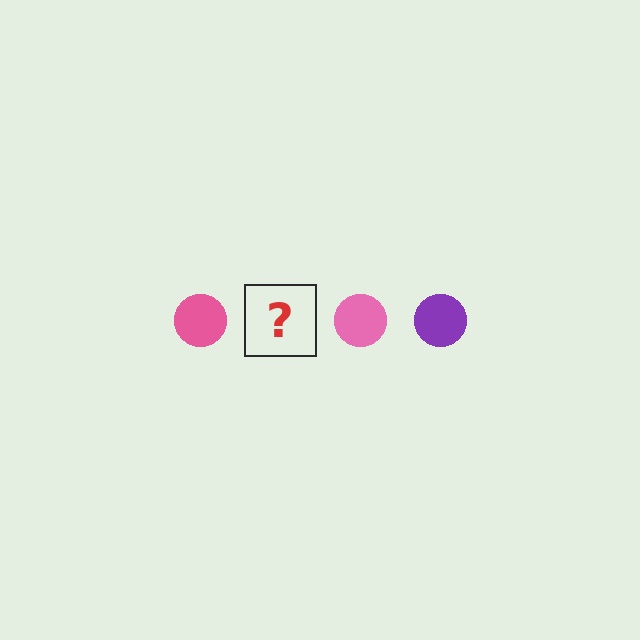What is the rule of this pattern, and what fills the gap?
The rule is that the pattern cycles through pink, purple circles. The gap should be filled with a purple circle.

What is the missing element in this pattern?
The missing element is a purple circle.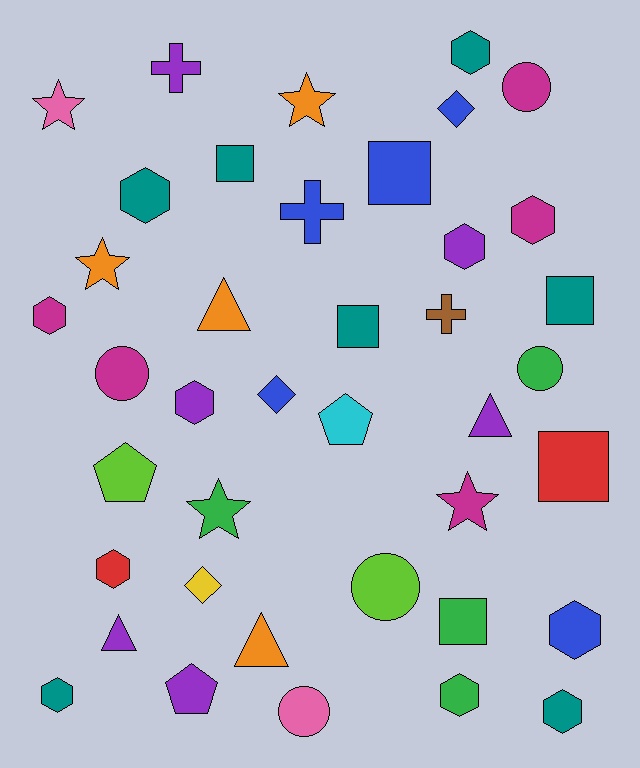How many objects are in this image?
There are 40 objects.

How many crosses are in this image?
There are 3 crosses.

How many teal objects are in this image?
There are 7 teal objects.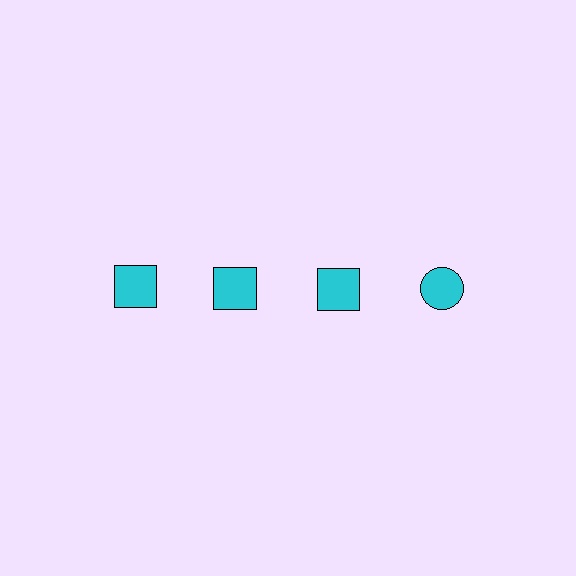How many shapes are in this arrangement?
There are 4 shapes arranged in a grid pattern.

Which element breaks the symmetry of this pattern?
The cyan circle in the top row, second from right column breaks the symmetry. All other shapes are cyan squares.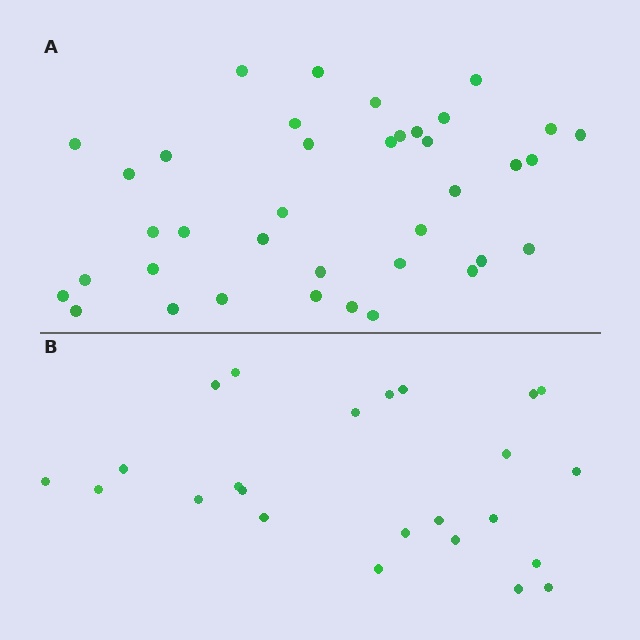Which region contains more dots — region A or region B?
Region A (the top region) has more dots.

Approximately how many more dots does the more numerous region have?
Region A has approximately 15 more dots than region B.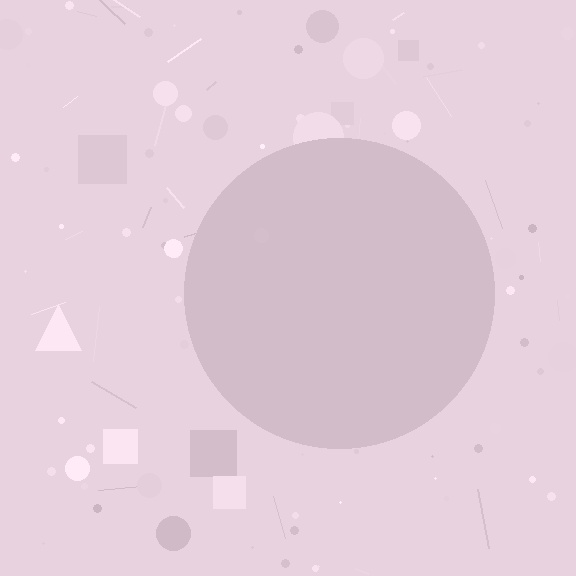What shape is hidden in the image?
A circle is hidden in the image.